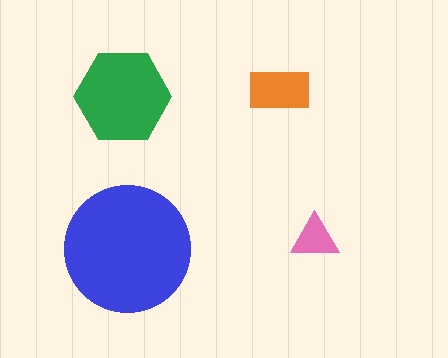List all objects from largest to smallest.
The blue circle, the green hexagon, the orange rectangle, the pink triangle.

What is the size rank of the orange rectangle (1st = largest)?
3rd.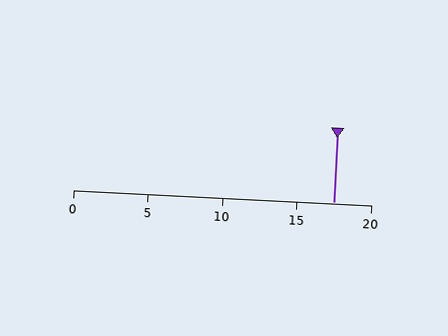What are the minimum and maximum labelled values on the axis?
The axis runs from 0 to 20.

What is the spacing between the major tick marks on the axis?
The major ticks are spaced 5 apart.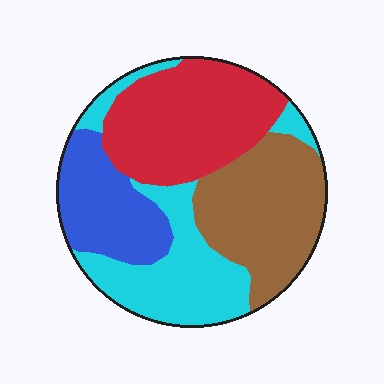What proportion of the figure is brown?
Brown takes up between a quarter and a half of the figure.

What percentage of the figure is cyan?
Cyan covers 27% of the figure.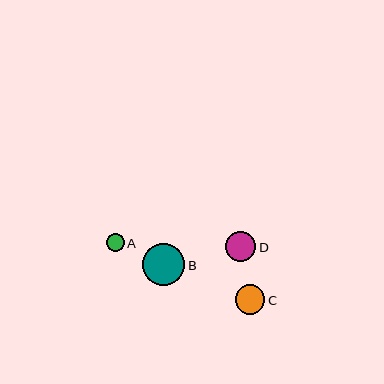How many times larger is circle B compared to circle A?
Circle B is approximately 2.4 times the size of circle A.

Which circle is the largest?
Circle B is the largest with a size of approximately 42 pixels.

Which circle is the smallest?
Circle A is the smallest with a size of approximately 18 pixels.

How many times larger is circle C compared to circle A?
Circle C is approximately 1.7 times the size of circle A.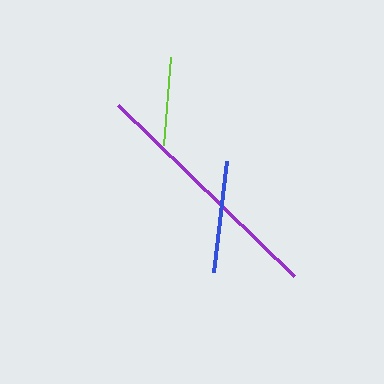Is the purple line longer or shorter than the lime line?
The purple line is longer than the lime line.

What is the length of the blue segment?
The blue segment is approximately 112 pixels long.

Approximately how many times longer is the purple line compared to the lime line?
The purple line is approximately 2.8 times the length of the lime line.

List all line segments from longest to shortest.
From longest to shortest: purple, blue, lime.